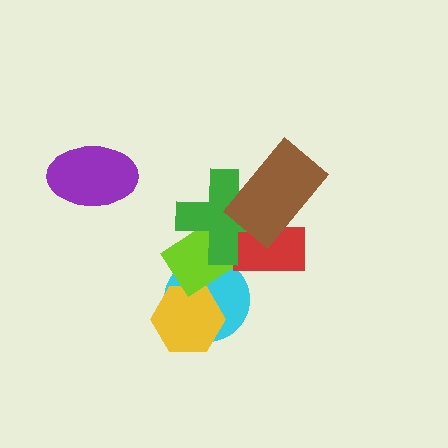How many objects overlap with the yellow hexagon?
2 objects overlap with the yellow hexagon.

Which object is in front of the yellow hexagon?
The lime rectangle is in front of the yellow hexagon.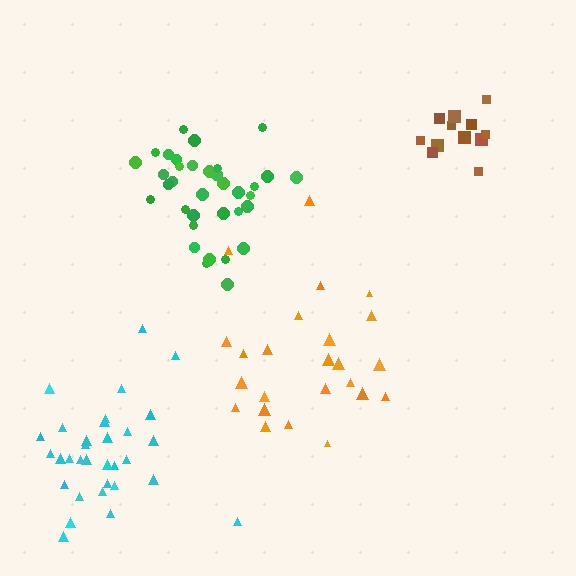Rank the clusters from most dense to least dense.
green, brown, cyan, orange.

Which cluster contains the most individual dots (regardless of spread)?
Green (35).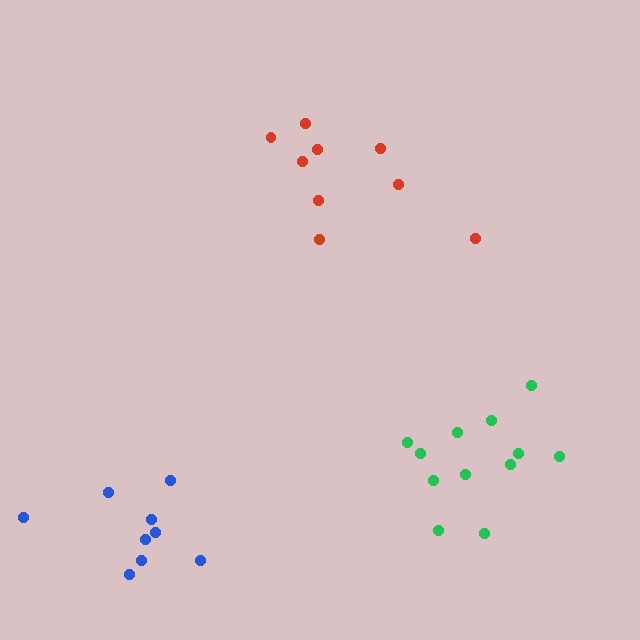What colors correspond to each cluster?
The clusters are colored: red, green, blue.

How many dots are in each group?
Group 1: 9 dots, Group 2: 12 dots, Group 3: 9 dots (30 total).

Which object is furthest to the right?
The green cluster is rightmost.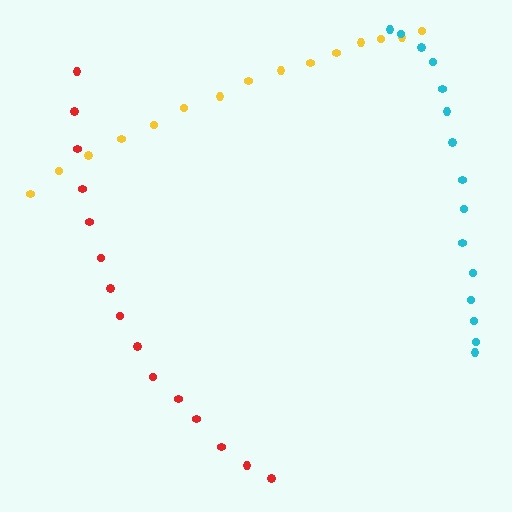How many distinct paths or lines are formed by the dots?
There are 3 distinct paths.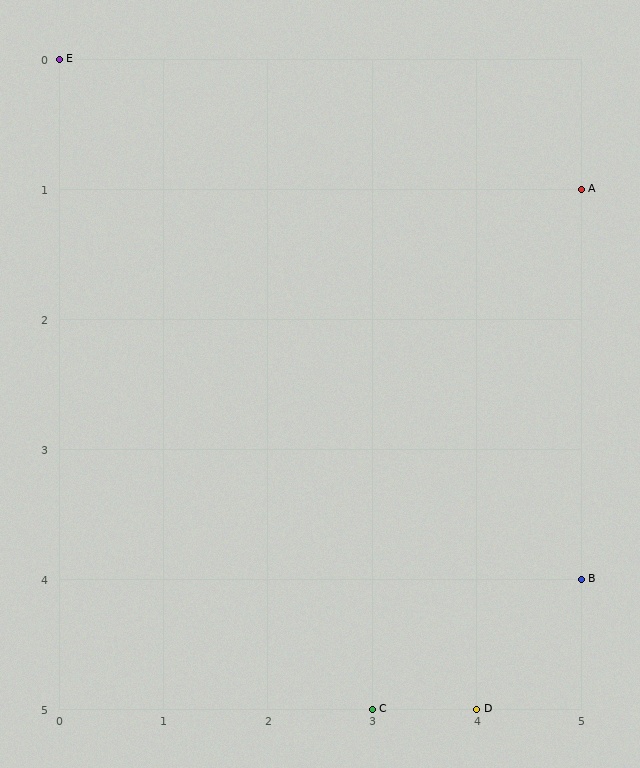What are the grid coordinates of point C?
Point C is at grid coordinates (3, 5).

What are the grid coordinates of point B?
Point B is at grid coordinates (5, 4).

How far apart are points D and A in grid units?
Points D and A are 1 column and 4 rows apart (about 4.1 grid units diagonally).